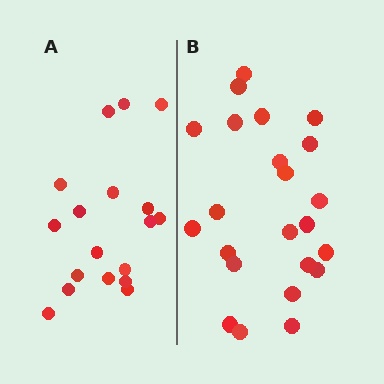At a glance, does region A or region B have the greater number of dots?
Region B (the right region) has more dots.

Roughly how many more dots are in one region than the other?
Region B has about 5 more dots than region A.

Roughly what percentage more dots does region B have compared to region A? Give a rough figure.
About 30% more.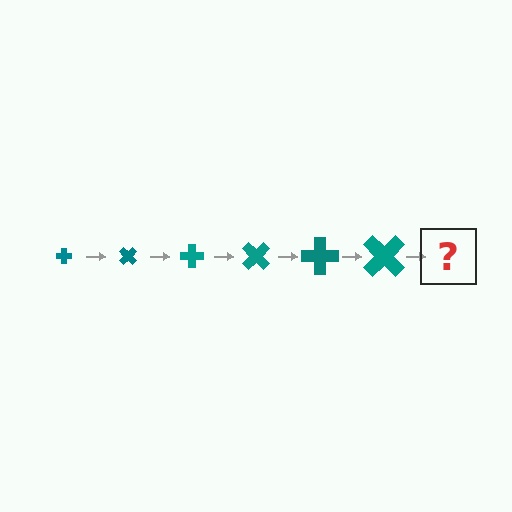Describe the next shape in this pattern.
It should be a cross, larger than the previous one and rotated 270 degrees from the start.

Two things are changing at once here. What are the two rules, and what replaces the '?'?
The two rules are that the cross grows larger each step and it rotates 45 degrees each step. The '?' should be a cross, larger than the previous one and rotated 270 degrees from the start.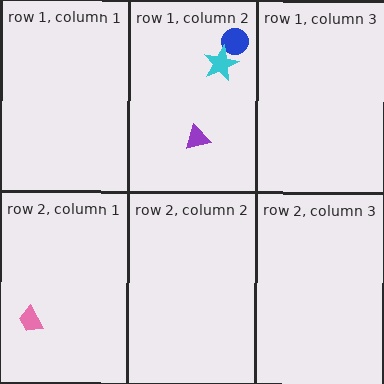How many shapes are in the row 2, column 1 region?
1.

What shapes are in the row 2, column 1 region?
The pink trapezoid.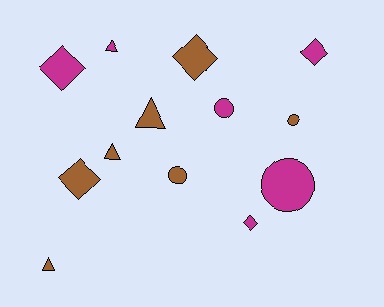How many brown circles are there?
There are 2 brown circles.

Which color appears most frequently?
Brown, with 7 objects.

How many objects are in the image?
There are 13 objects.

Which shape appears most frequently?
Diamond, with 5 objects.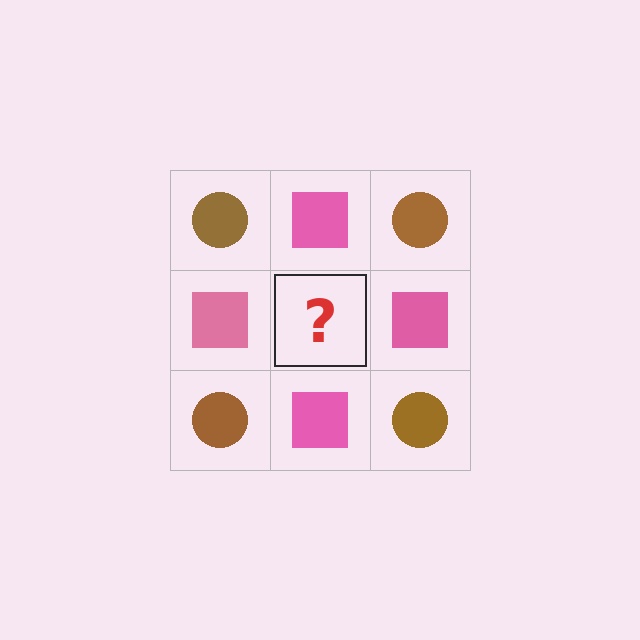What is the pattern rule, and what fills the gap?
The rule is that it alternates brown circle and pink square in a checkerboard pattern. The gap should be filled with a brown circle.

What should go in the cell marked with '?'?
The missing cell should contain a brown circle.